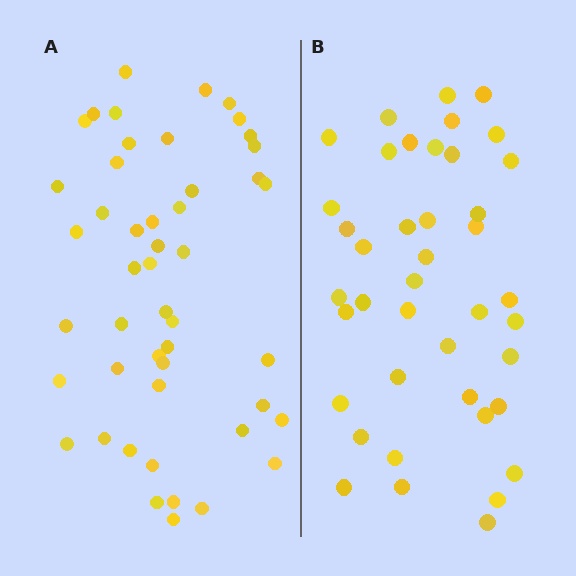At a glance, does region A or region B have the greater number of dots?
Region A (the left region) has more dots.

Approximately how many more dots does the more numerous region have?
Region A has roughly 8 or so more dots than region B.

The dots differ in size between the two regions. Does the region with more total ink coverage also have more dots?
No. Region B has more total ink coverage because its dots are larger, but region A actually contains more individual dots. Total area can be misleading — the number of items is what matters here.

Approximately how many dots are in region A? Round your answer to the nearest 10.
About 50 dots. (The exact count is 48, which rounds to 50.)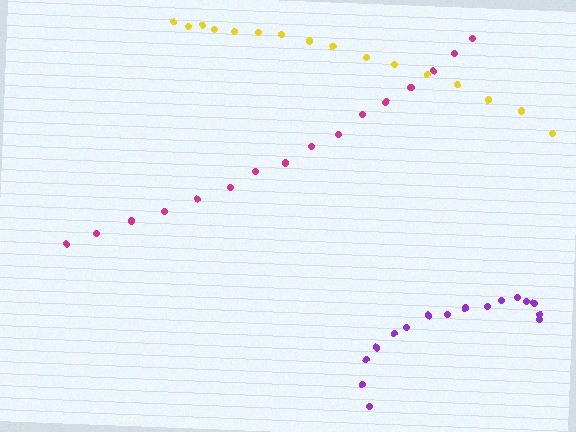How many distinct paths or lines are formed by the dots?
There are 3 distinct paths.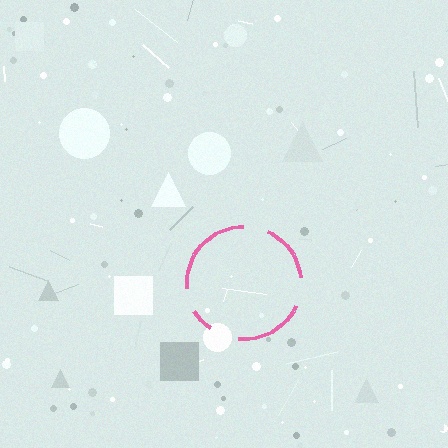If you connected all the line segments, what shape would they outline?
They would outline a circle.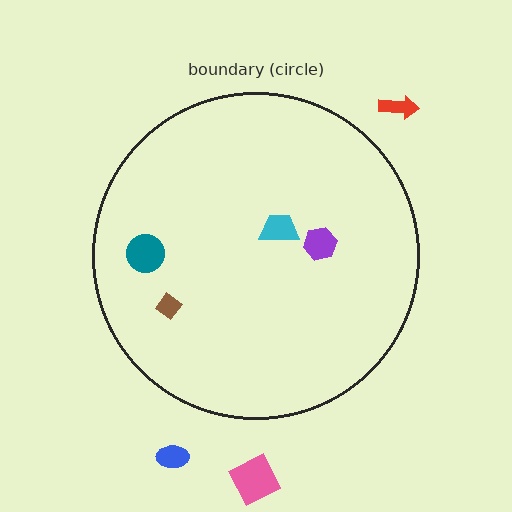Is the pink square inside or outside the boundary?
Outside.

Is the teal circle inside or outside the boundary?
Inside.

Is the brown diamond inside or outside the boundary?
Inside.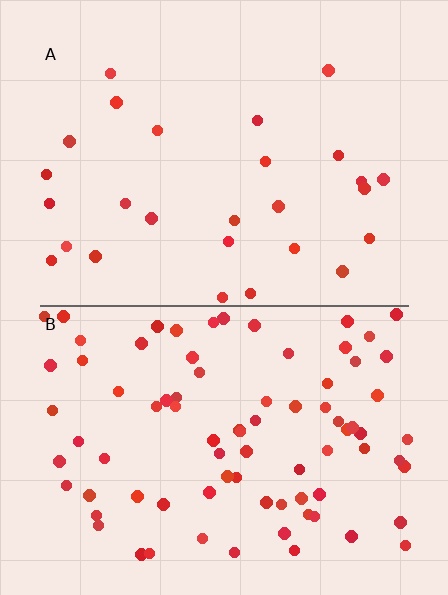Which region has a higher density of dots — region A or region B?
B (the bottom).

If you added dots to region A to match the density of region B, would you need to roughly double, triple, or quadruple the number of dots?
Approximately triple.